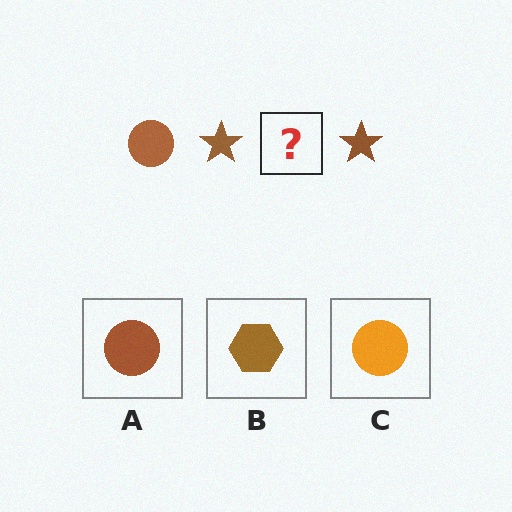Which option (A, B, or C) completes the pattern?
A.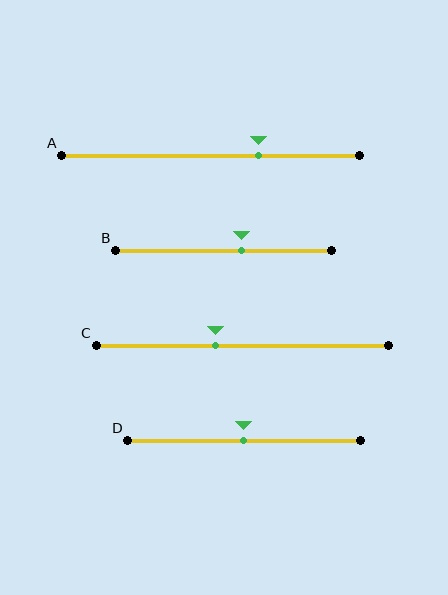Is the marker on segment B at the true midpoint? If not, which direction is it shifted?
No, the marker on segment B is shifted to the right by about 8% of the segment length.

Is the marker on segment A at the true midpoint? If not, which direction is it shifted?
No, the marker on segment A is shifted to the right by about 16% of the segment length.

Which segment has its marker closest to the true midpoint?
Segment D has its marker closest to the true midpoint.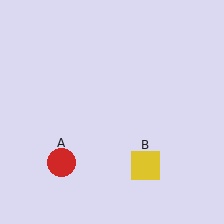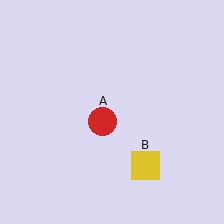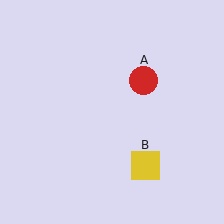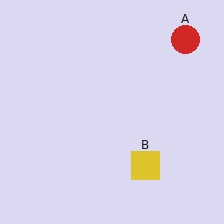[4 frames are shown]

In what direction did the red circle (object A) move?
The red circle (object A) moved up and to the right.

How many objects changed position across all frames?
1 object changed position: red circle (object A).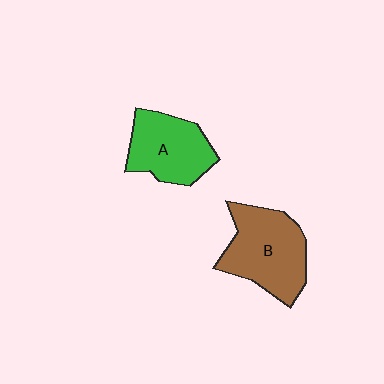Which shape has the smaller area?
Shape A (green).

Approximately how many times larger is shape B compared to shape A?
Approximately 1.2 times.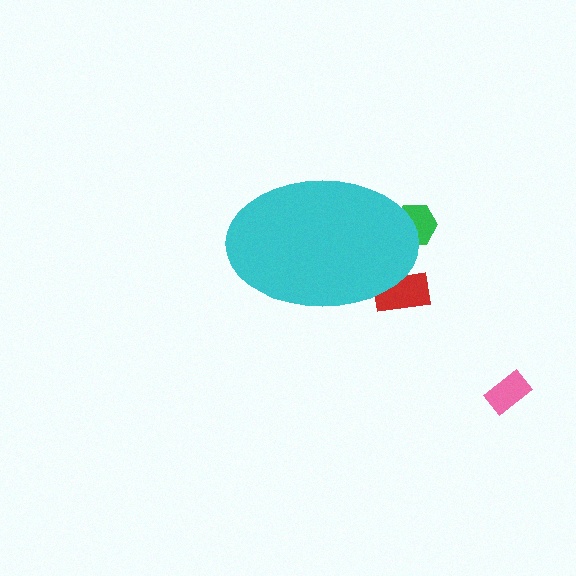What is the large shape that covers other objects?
A cyan ellipse.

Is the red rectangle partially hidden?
Yes, the red rectangle is partially hidden behind the cyan ellipse.